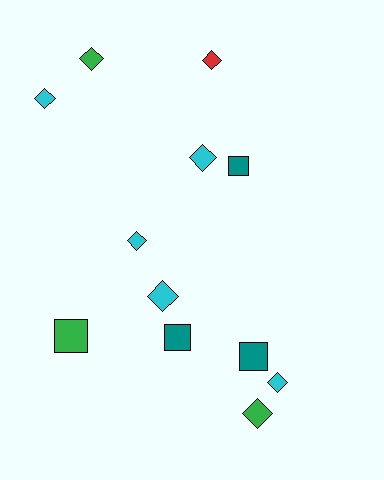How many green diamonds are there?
There are 2 green diamonds.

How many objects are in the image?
There are 12 objects.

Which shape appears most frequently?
Diamond, with 8 objects.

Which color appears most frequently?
Cyan, with 5 objects.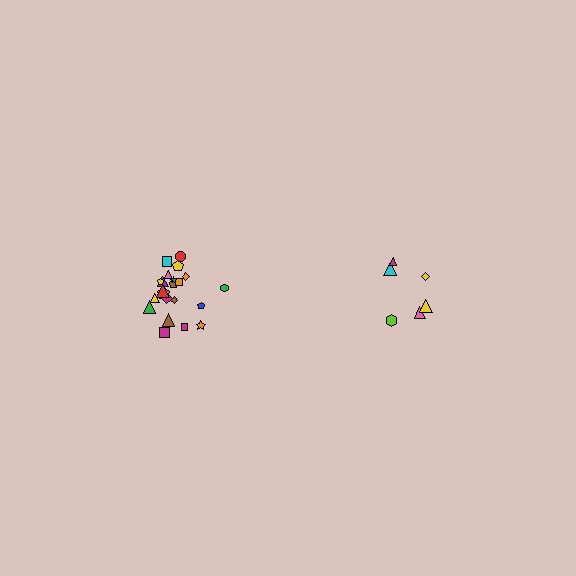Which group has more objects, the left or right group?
The left group.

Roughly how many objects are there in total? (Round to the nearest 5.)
Roughly 30 objects in total.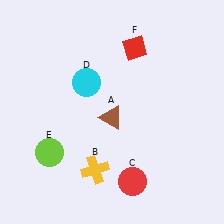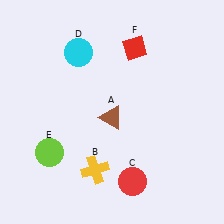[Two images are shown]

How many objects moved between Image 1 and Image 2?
1 object moved between the two images.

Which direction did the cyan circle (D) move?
The cyan circle (D) moved up.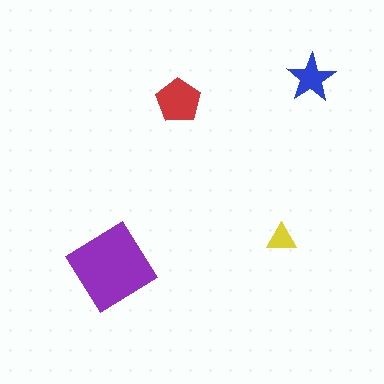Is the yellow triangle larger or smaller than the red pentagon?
Smaller.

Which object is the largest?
The purple diamond.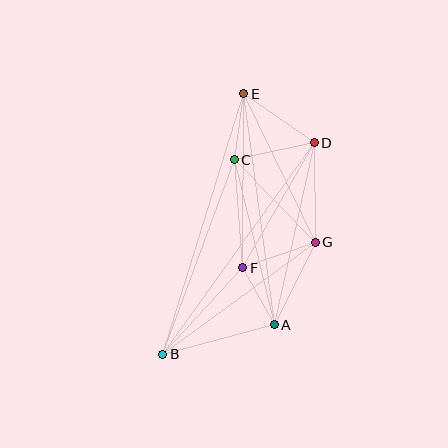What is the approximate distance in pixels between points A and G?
The distance between A and G is approximately 92 pixels.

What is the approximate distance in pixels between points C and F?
The distance between C and F is approximately 108 pixels.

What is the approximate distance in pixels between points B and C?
The distance between B and C is approximately 207 pixels.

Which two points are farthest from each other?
Points B and E are farthest from each other.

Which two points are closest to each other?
Points A and F are closest to each other.